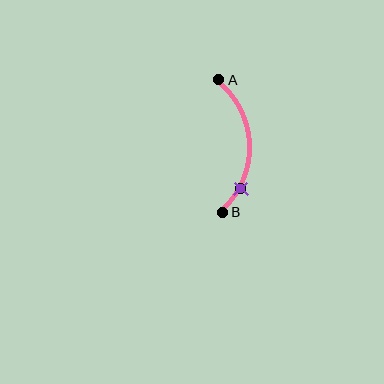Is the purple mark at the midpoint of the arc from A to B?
No. The purple mark lies on the arc but is closer to endpoint B. The arc midpoint would be at the point on the curve equidistant along the arc from both A and B.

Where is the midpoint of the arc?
The arc midpoint is the point on the curve farthest from the straight line joining A and B. It sits to the right of that line.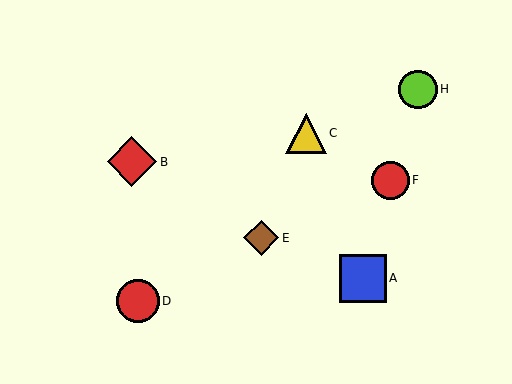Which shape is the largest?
The red diamond (labeled B) is the largest.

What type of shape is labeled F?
Shape F is a red circle.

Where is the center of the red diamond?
The center of the red diamond is at (132, 162).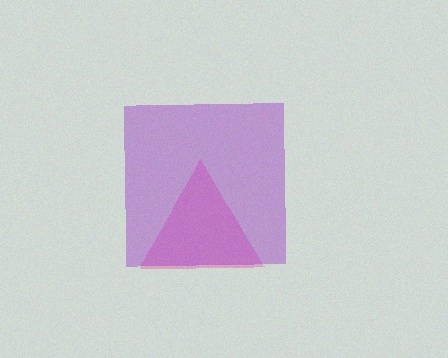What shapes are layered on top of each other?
The layered shapes are: a pink triangle, a purple square.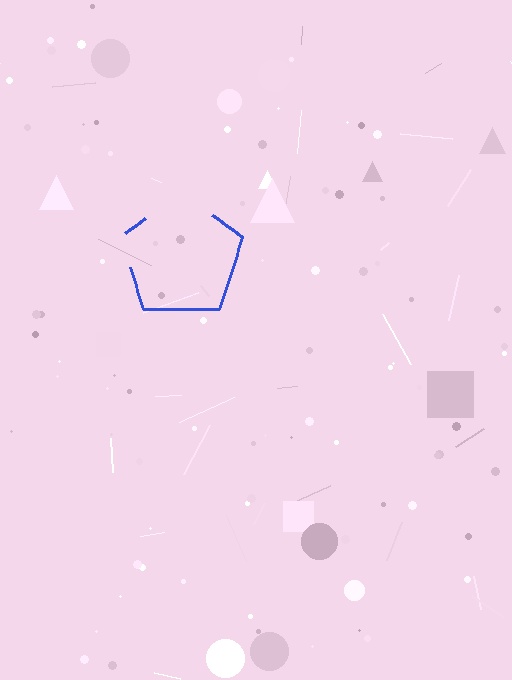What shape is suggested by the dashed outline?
The dashed outline suggests a pentagon.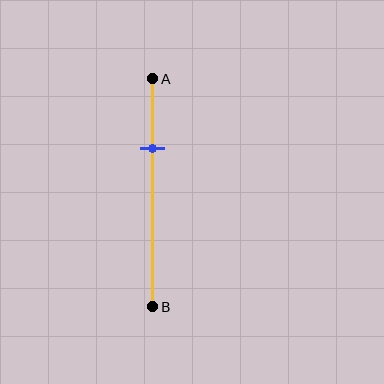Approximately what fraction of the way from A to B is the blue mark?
The blue mark is approximately 30% of the way from A to B.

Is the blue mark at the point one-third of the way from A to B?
Yes, the mark is approximately at the one-third point.